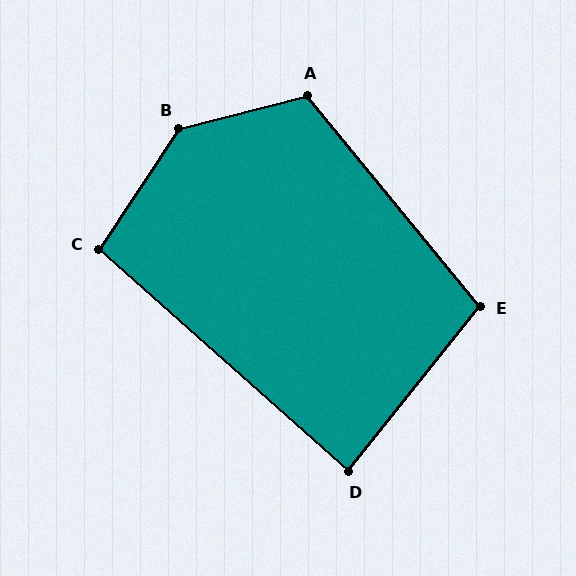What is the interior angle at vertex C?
Approximately 98 degrees (obtuse).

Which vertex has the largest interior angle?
B, at approximately 138 degrees.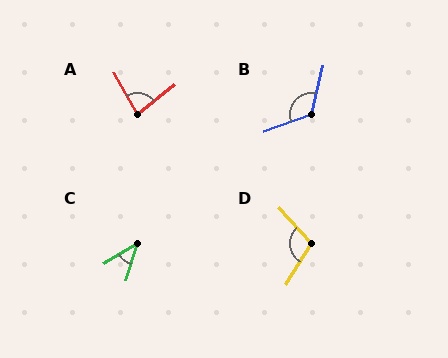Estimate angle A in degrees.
Approximately 80 degrees.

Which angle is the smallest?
C, at approximately 42 degrees.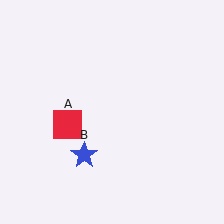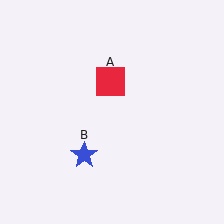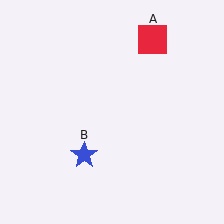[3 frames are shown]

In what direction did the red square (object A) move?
The red square (object A) moved up and to the right.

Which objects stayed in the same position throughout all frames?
Blue star (object B) remained stationary.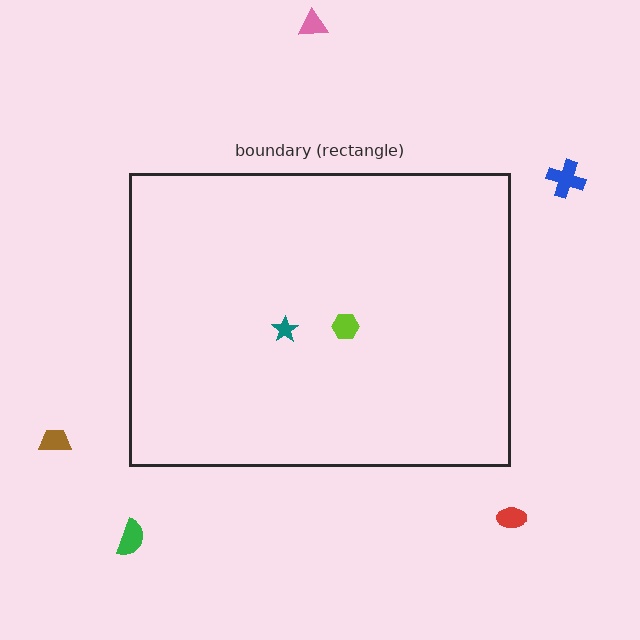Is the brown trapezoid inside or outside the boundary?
Outside.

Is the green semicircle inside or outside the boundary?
Outside.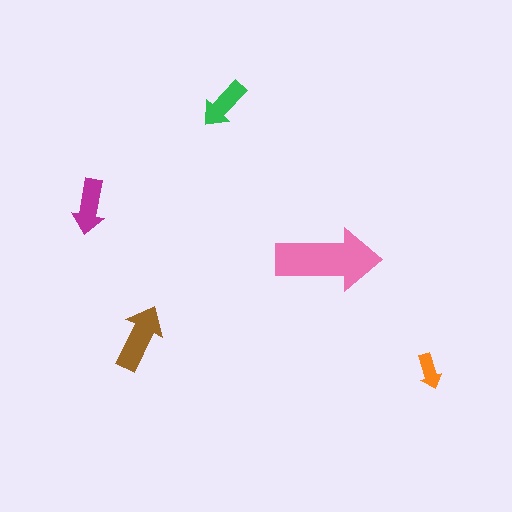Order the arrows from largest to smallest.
the pink one, the brown one, the magenta one, the green one, the orange one.